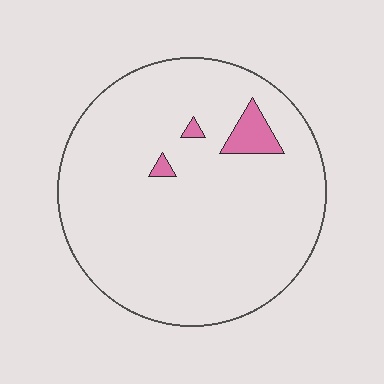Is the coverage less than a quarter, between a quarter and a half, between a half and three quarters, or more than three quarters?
Less than a quarter.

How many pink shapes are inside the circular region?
3.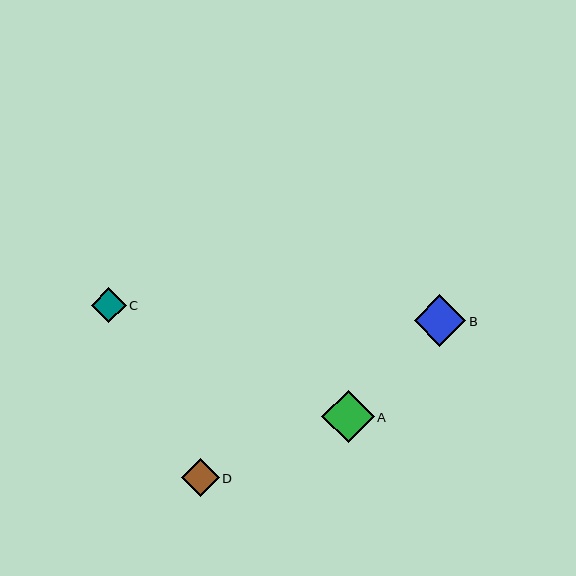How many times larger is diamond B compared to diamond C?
Diamond B is approximately 1.5 times the size of diamond C.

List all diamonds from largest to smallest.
From largest to smallest: A, B, D, C.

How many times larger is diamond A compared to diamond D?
Diamond A is approximately 1.4 times the size of diamond D.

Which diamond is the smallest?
Diamond C is the smallest with a size of approximately 35 pixels.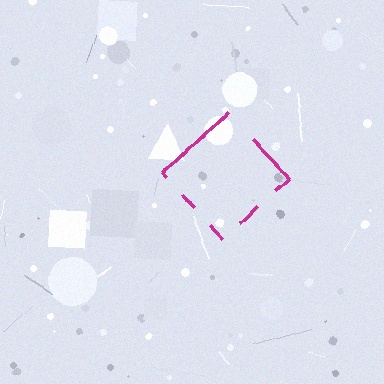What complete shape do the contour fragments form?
The contour fragments form a diamond.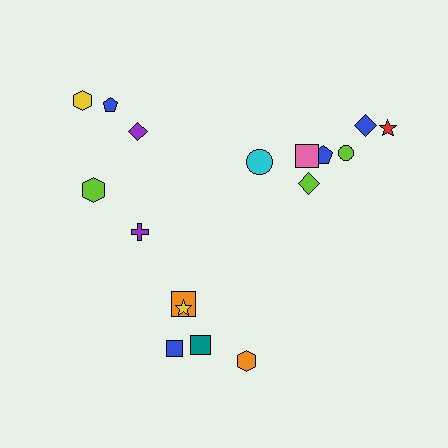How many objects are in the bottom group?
There are 5 objects.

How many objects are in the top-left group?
There are 5 objects.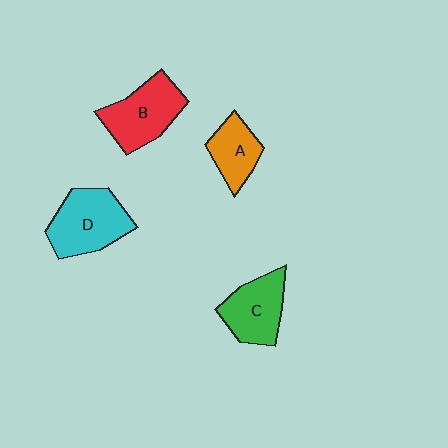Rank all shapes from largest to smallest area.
From largest to smallest: D (cyan), B (red), C (green), A (orange).